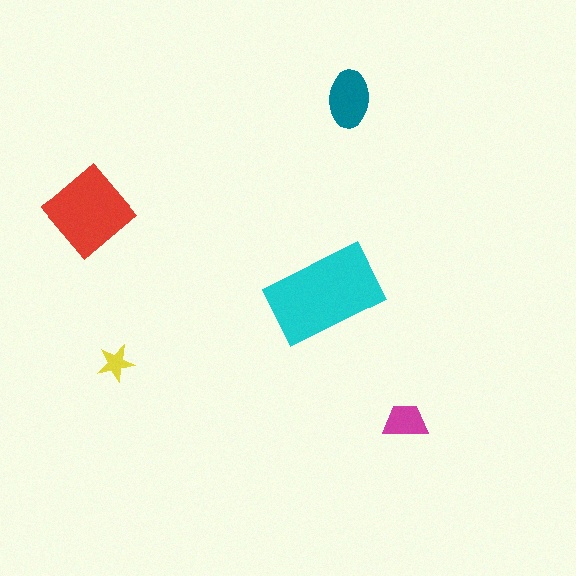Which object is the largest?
The cyan rectangle.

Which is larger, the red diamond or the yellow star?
The red diamond.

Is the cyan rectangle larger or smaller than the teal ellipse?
Larger.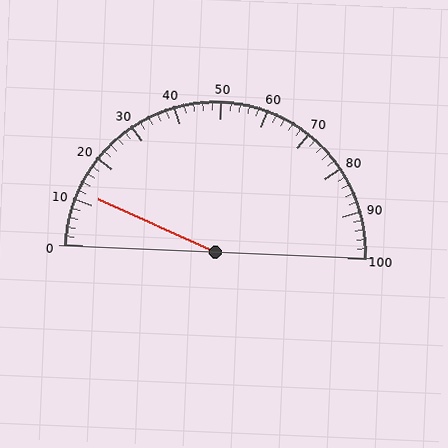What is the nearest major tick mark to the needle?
The nearest major tick mark is 10.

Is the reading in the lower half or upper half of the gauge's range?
The reading is in the lower half of the range (0 to 100).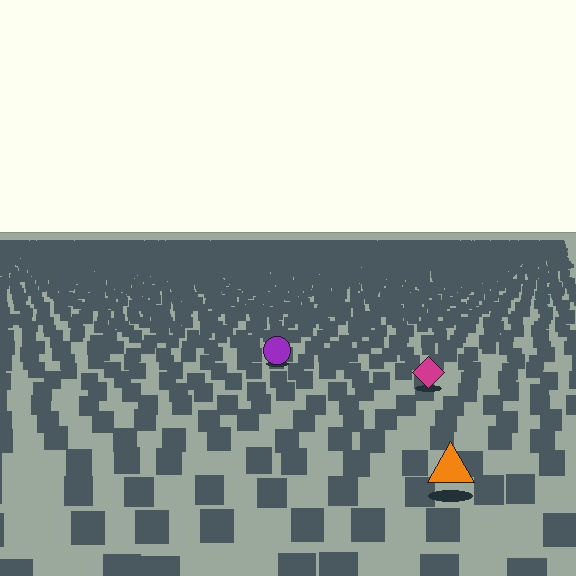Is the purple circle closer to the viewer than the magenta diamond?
No. The magenta diamond is closer — you can tell from the texture gradient: the ground texture is coarser near it.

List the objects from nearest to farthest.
From nearest to farthest: the orange triangle, the magenta diamond, the purple circle.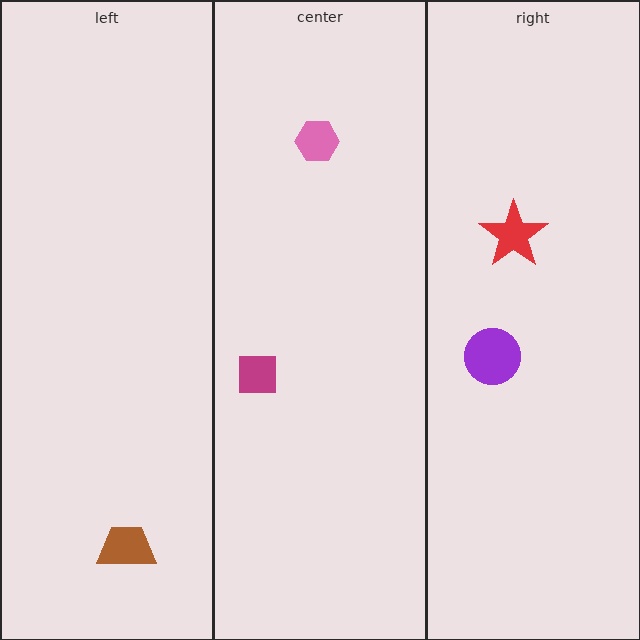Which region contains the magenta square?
The center region.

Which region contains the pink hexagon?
The center region.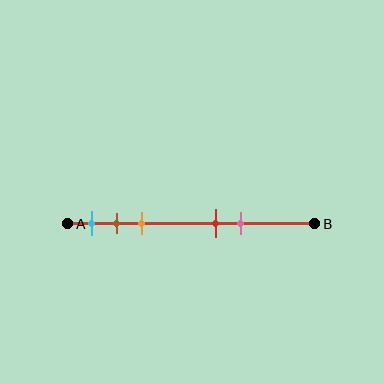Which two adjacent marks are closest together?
The brown and orange marks are the closest adjacent pair.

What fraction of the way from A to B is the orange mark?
The orange mark is approximately 30% (0.3) of the way from A to B.